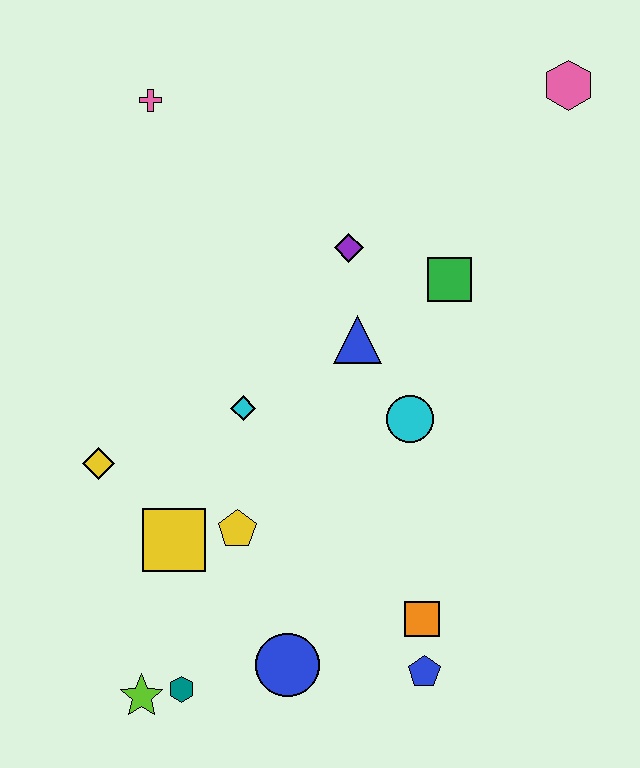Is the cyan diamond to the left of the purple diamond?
Yes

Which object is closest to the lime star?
The teal hexagon is closest to the lime star.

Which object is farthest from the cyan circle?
The pink cross is farthest from the cyan circle.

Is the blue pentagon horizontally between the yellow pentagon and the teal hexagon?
No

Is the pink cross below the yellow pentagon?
No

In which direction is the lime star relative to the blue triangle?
The lime star is below the blue triangle.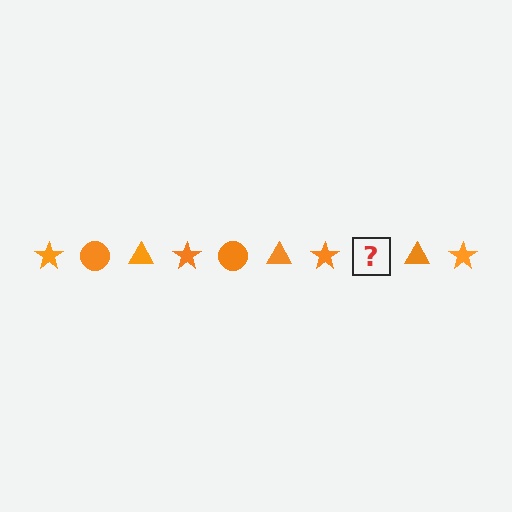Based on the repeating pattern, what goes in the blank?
The blank should be an orange circle.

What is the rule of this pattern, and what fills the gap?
The rule is that the pattern cycles through star, circle, triangle shapes in orange. The gap should be filled with an orange circle.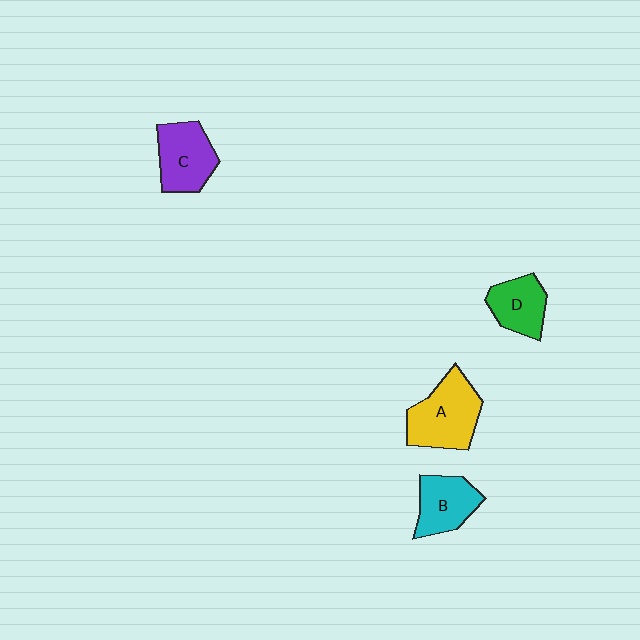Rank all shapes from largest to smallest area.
From largest to smallest: A (yellow), C (purple), B (cyan), D (green).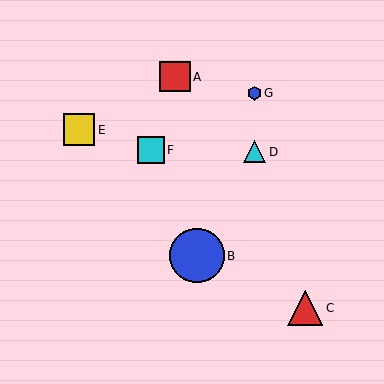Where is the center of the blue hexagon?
The center of the blue hexagon is at (254, 93).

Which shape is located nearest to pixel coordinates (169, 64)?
The red square (labeled A) at (175, 77) is nearest to that location.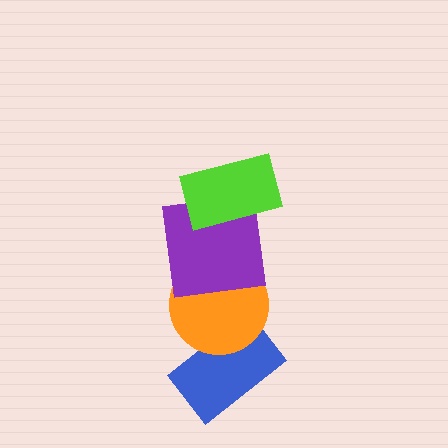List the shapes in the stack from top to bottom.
From top to bottom: the lime rectangle, the purple square, the orange circle, the blue rectangle.